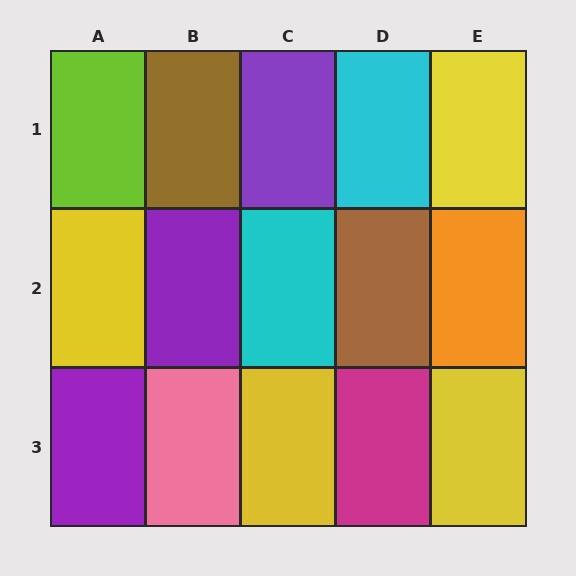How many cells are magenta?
1 cell is magenta.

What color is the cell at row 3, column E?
Yellow.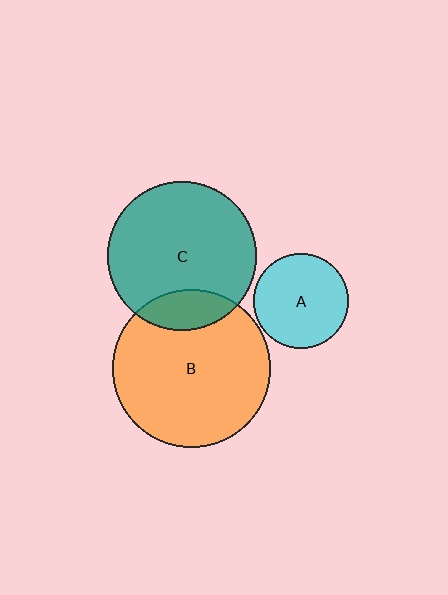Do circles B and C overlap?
Yes.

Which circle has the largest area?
Circle B (orange).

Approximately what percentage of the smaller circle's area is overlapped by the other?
Approximately 15%.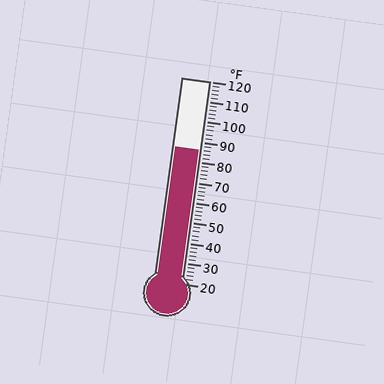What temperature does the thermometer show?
The thermometer shows approximately 86°F.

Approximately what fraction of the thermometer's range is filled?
The thermometer is filled to approximately 65% of its range.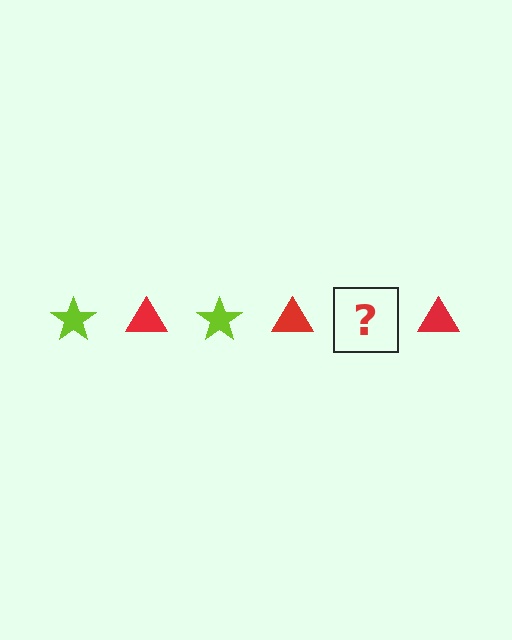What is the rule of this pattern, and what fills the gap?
The rule is that the pattern alternates between lime star and red triangle. The gap should be filled with a lime star.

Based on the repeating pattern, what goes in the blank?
The blank should be a lime star.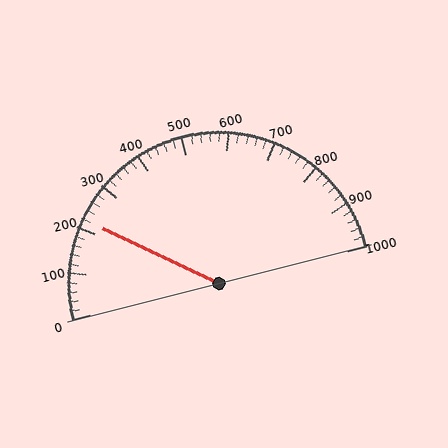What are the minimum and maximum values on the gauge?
The gauge ranges from 0 to 1000.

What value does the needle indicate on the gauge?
The needle indicates approximately 220.